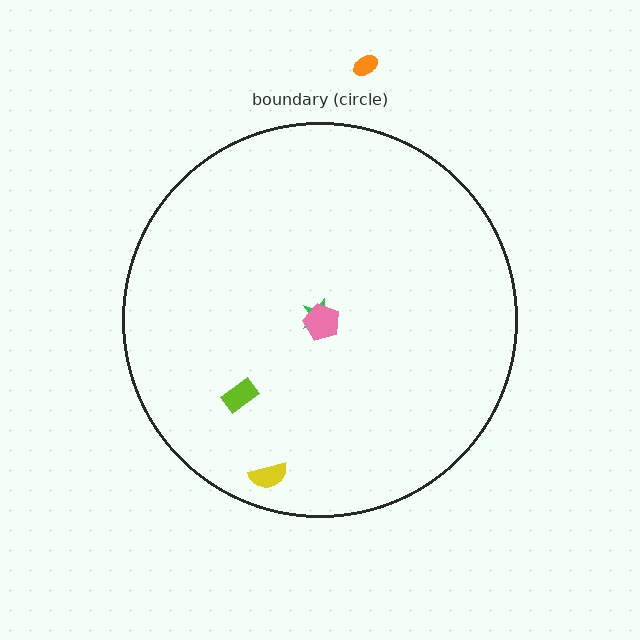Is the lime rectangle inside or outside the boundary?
Inside.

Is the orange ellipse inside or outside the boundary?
Outside.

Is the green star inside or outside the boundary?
Inside.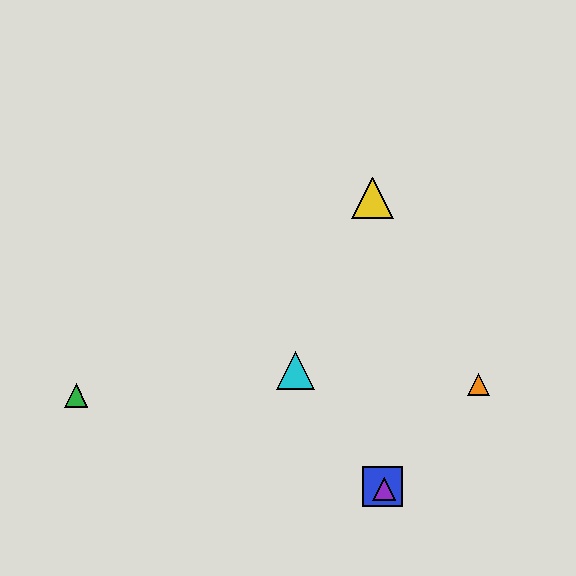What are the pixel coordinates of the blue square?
The blue square is at (382, 486).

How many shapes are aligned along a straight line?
4 shapes (the red triangle, the blue square, the purple triangle, the cyan triangle) are aligned along a straight line.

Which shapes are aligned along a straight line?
The red triangle, the blue square, the purple triangle, the cyan triangle are aligned along a straight line.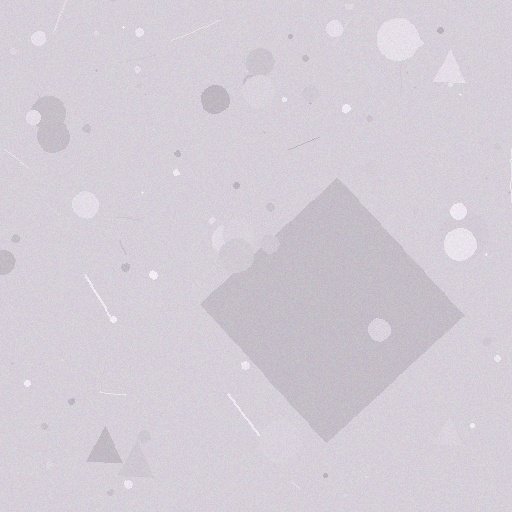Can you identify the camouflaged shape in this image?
The camouflaged shape is a diamond.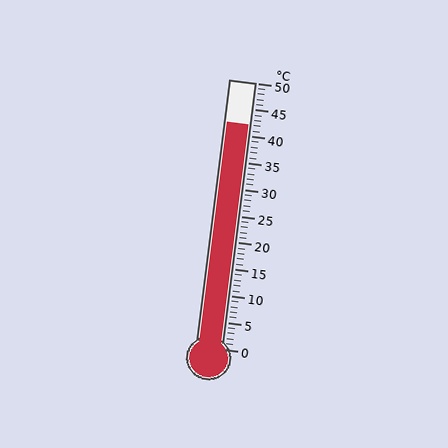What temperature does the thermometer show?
The thermometer shows approximately 42°C.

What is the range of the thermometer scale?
The thermometer scale ranges from 0°C to 50°C.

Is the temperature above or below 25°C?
The temperature is above 25°C.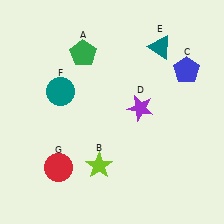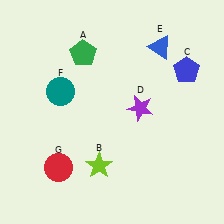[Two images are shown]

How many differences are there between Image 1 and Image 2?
There is 1 difference between the two images.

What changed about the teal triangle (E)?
In Image 1, E is teal. In Image 2, it changed to blue.